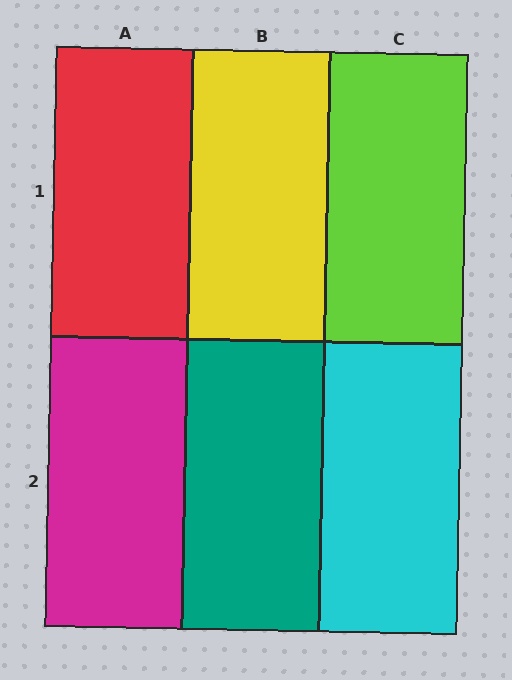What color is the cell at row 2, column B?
Teal.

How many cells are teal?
1 cell is teal.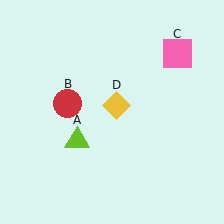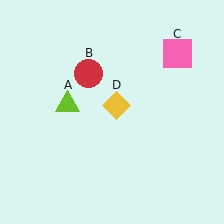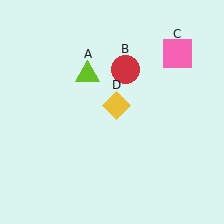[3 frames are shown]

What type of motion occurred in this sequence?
The lime triangle (object A), red circle (object B) rotated clockwise around the center of the scene.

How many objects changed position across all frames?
2 objects changed position: lime triangle (object A), red circle (object B).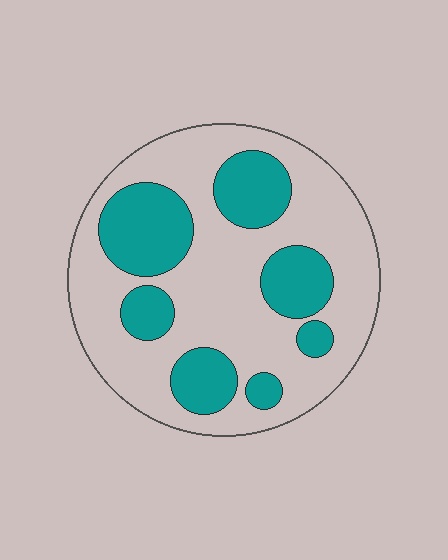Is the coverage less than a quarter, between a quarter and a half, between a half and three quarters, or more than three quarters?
Between a quarter and a half.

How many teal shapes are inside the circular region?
7.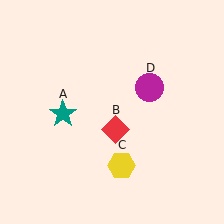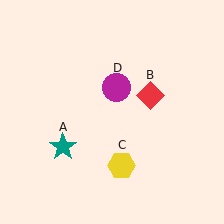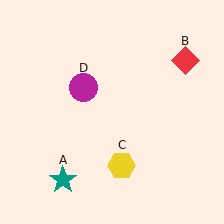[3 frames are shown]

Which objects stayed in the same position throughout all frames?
Yellow hexagon (object C) remained stationary.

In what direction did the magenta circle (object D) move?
The magenta circle (object D) moved left.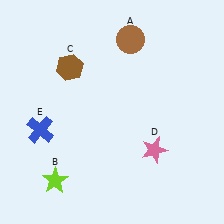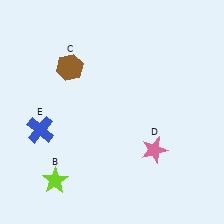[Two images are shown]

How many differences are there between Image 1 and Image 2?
There is 1 difference between the two images.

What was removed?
The brown circle (A) was removed in Image 2.